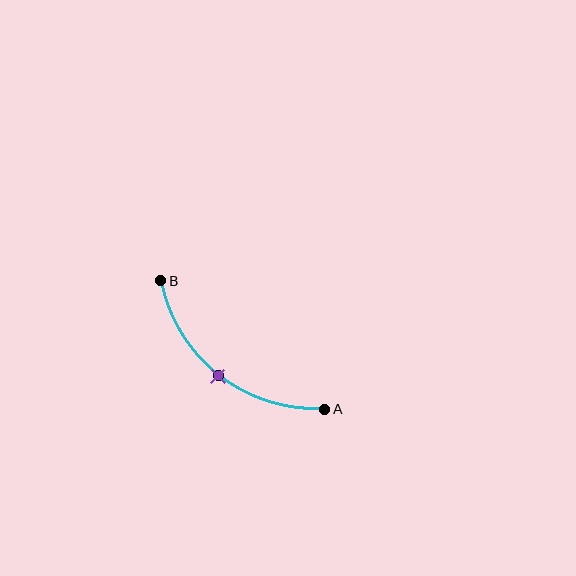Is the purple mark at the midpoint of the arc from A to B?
Yes. The purple mark lies on the arc at equal arc-length from both A and B — it is the arc midpoint.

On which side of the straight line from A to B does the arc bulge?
The arc bulges below and to the left of the straight line connecting A and B.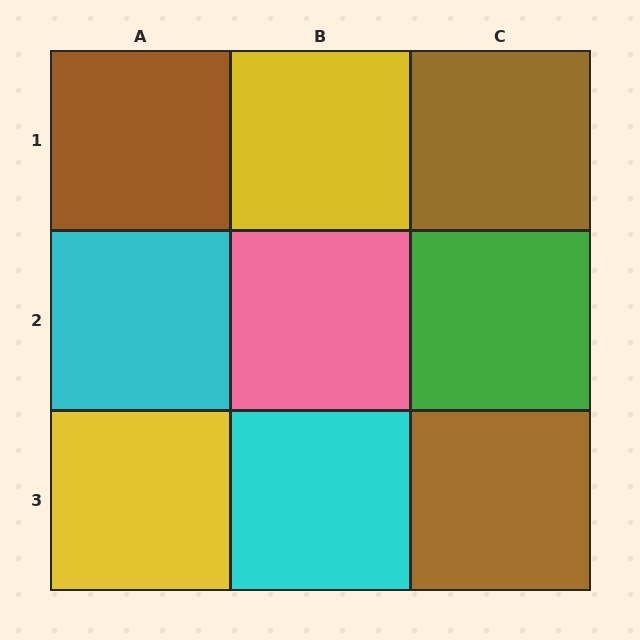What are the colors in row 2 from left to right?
Cyan, pink, green.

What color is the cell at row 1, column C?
Brown.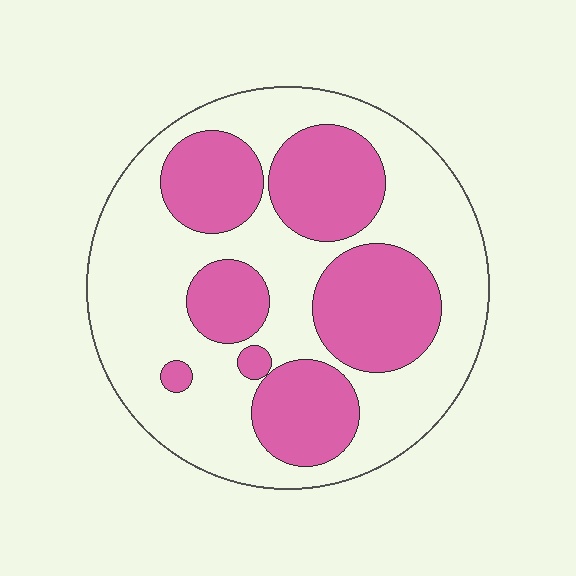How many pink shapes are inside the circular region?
7.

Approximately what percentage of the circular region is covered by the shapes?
Approximately 40%.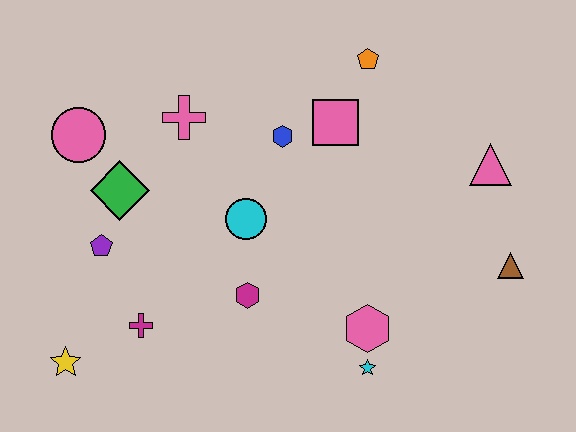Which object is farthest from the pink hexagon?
The pink circle is farthest from the pink hexagon.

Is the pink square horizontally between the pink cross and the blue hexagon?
No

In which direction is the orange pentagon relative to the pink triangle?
The orange pentagon is to the left of the pink triangle.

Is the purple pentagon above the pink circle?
No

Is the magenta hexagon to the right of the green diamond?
Yes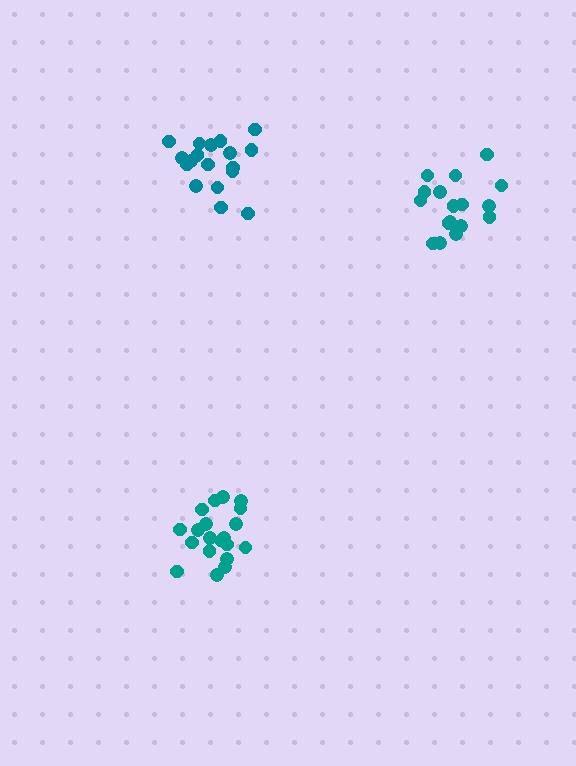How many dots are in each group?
Group 1: 20 dots, Group 2: 18 dots, Group 3: 17 dots (55 total).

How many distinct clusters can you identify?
There are 3 distinct clusters.